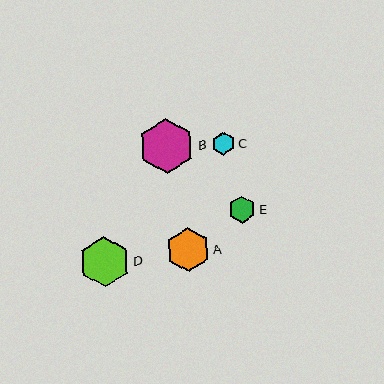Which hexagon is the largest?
Hexagon B is the largest with a size of approximately 55 pixels.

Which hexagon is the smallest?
Hexagon C is the smallest with a size of approximately 23 pixels.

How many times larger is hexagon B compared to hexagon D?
Hexagon B is approximately 1.1 times the size of hexagon D.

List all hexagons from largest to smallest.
From largest to smallest: B, D, A, E, C.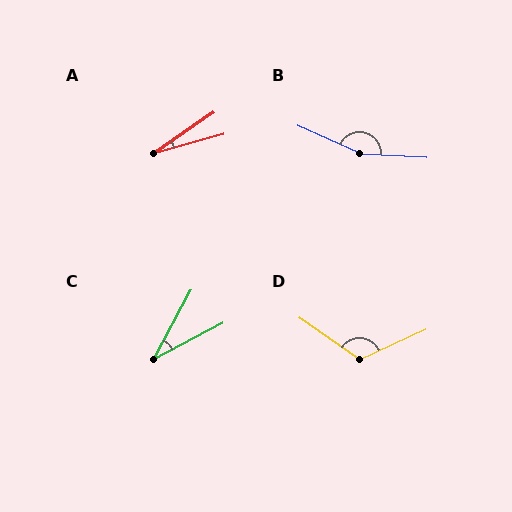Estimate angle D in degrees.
Approximately 120 degrees.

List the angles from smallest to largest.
A (19°), C (33°), D (120°), B (159°).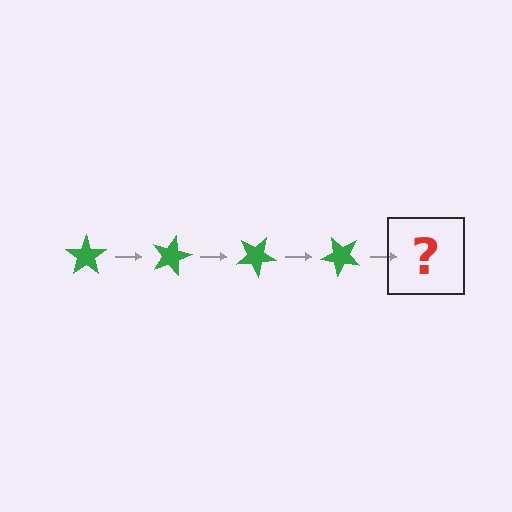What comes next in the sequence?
The next element should be a green star rotated 60 degrees.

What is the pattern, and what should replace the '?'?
The pattern is that the star rotates 15 degrees each step. The '?' should be a green star rotated 60 degrees.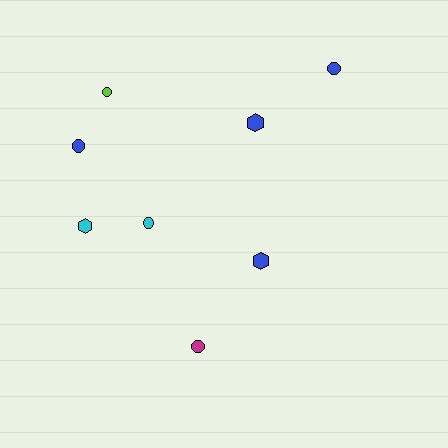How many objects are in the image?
There are 8 objects.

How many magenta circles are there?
There is 1 magenta circle.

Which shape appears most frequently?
Circle, with 5 objects.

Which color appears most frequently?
Blue, with 4 objects.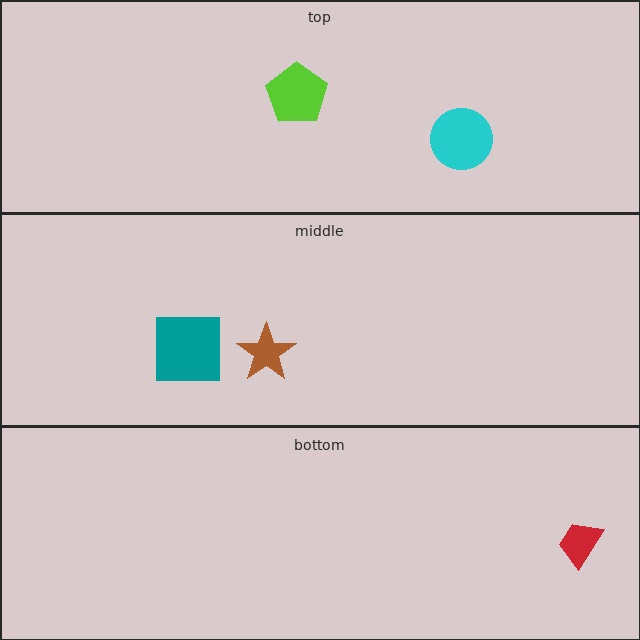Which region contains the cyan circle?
The top region.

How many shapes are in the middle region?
2.